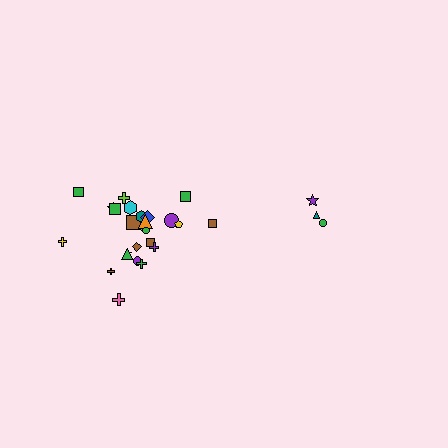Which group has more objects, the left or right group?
The left group.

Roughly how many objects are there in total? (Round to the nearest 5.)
Roughly 30 objects in total.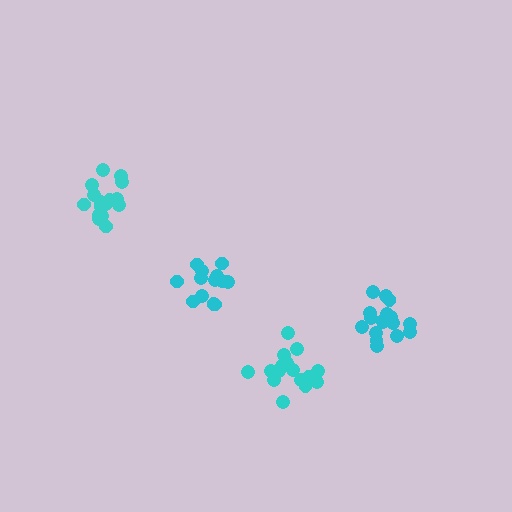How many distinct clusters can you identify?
There are 4 distinct clusters.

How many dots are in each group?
Group 1: 17 dots, Group 2: 13 dots, Group 3: 17 dots, Group 4: 18 dots (65 total).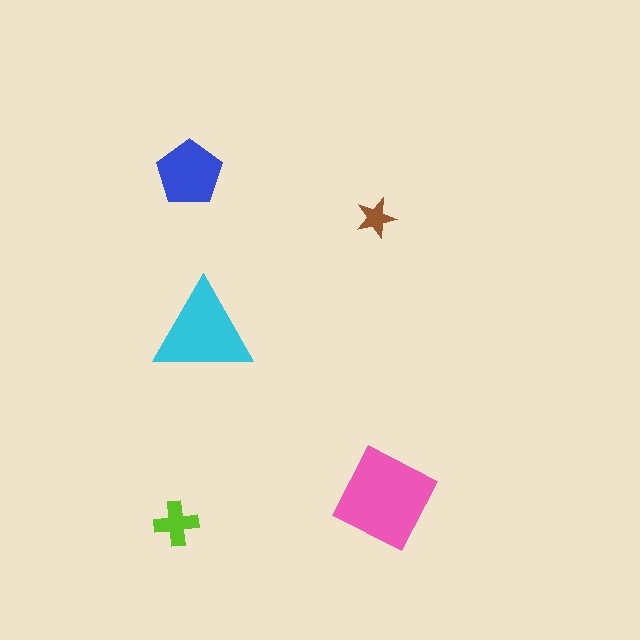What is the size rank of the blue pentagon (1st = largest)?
3rd.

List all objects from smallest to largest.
The brown star, the lime cross, the blue pentagon, the cyan triangle, the pink diamond.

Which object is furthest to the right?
The pink diamond is rightmost.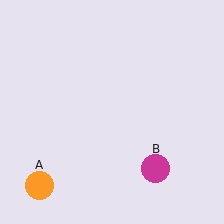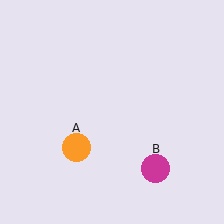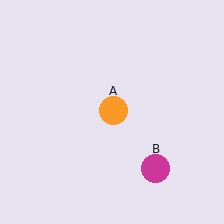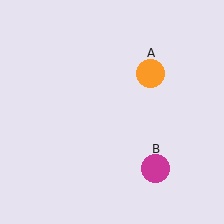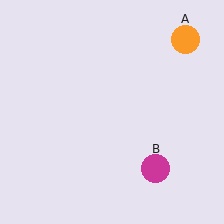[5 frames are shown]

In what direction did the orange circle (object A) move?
The orange circle (object A) moved up and to the right.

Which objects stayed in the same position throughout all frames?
Magenta circle (object B) remained stationary.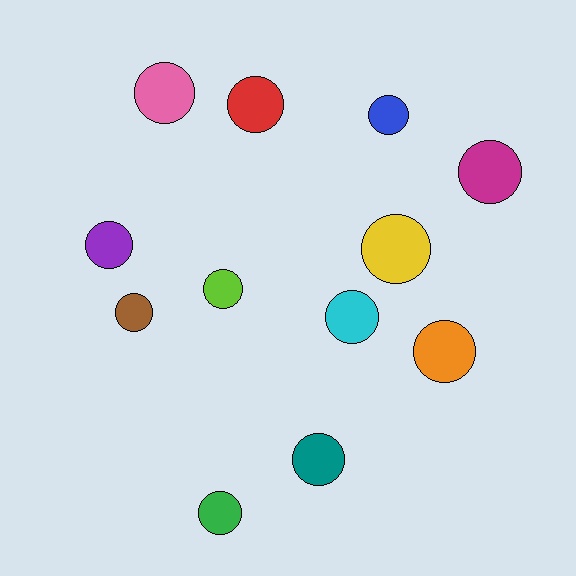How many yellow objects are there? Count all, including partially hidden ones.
There is 1 yellow object.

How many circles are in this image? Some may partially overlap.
There are 12 circles.